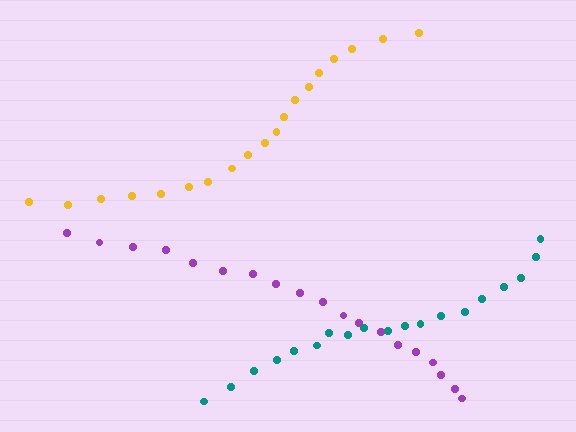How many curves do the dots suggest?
There are 3 distinct paths.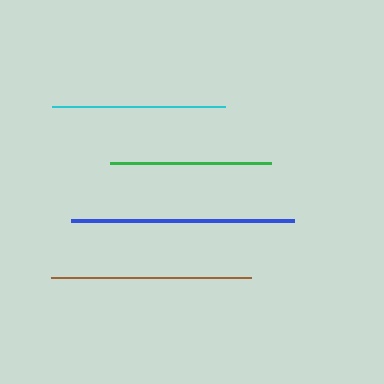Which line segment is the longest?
The blue line is the longest at approximately 224 pixels.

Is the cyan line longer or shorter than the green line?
The cyan line is longer than the green line.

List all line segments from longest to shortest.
From longest to shortest: blue, brown, cyan, green.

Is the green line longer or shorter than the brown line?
The brown line is longer than the green line.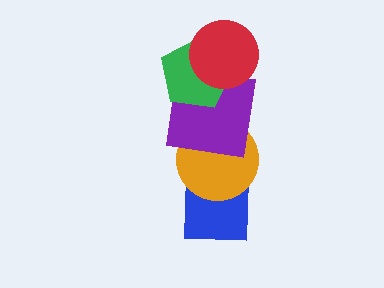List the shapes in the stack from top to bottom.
From top to bottom: the red circle, the green pentagon, the purple square, the orange circle, the blue square.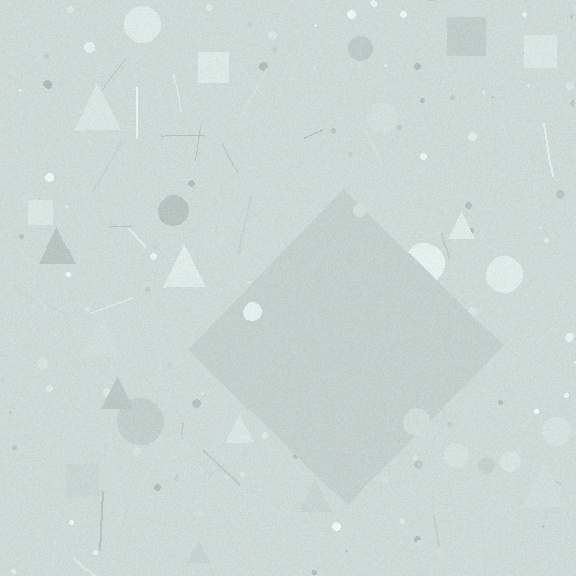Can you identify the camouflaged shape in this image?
The camouflaged shape is a diamond.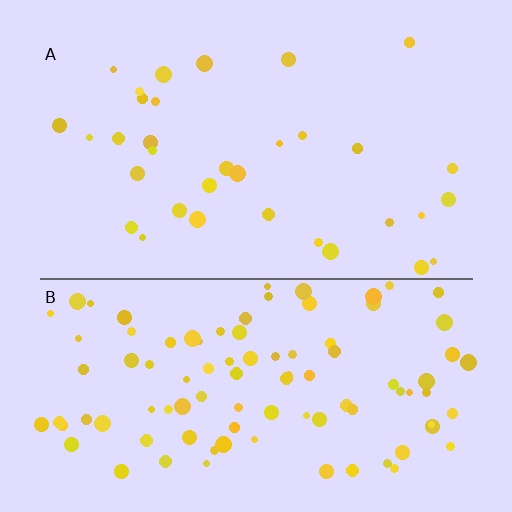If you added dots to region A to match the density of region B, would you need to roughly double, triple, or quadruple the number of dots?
Approximately triple.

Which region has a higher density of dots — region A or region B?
B (the bottom).